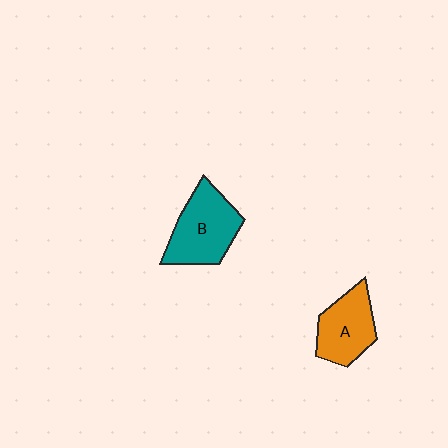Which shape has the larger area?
Shape B (teal).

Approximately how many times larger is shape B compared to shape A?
Approximately 1.2 times.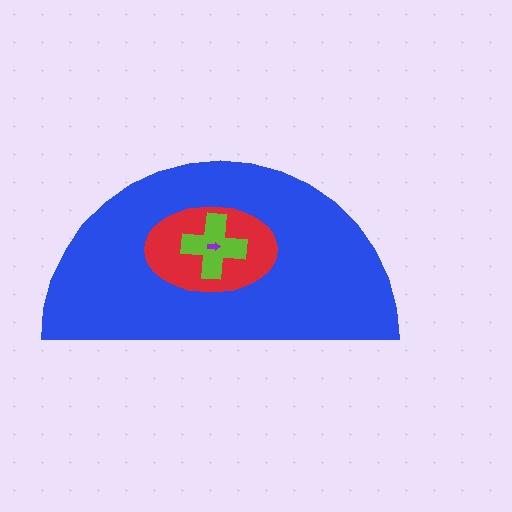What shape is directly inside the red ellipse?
The lime cross.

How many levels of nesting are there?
4.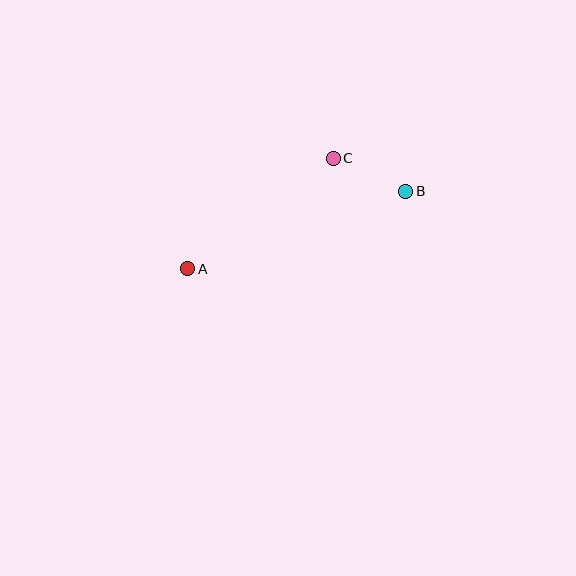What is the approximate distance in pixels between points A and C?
The distance between A and C is approximately 183 pixels.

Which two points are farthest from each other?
Points A and B are farthest from each other.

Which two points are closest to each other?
Points B and C are closest to each other.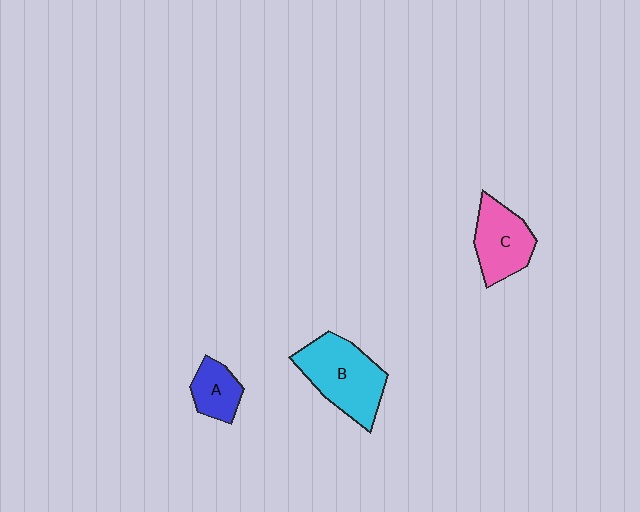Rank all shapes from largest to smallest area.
From largest to smallest: B (cyan), C (pink), A (blue).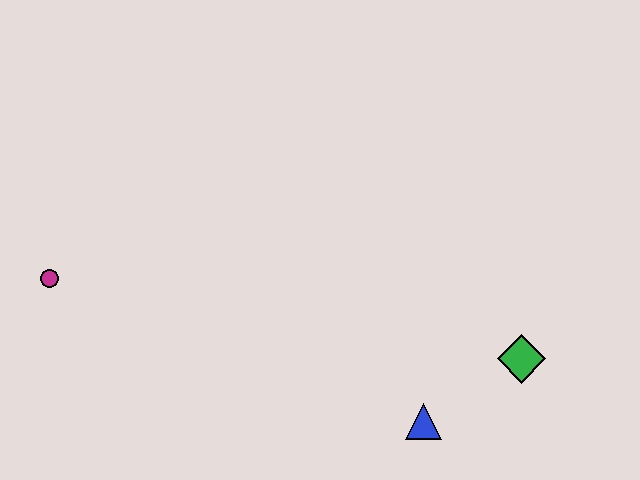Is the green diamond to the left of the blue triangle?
No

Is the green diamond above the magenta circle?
No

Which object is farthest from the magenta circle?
The green diamond is farthest from the magenta circle.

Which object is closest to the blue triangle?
The green diamond is closest to the blue triangle.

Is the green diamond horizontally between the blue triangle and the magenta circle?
No